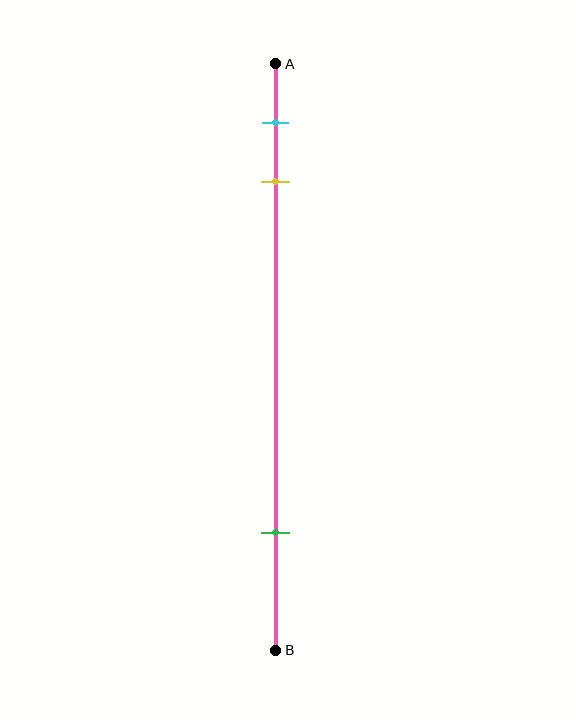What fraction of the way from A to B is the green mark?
The green mark is approximately 80% (0.8) of the way from A to B.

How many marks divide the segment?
There are 3 marks dividing the segment.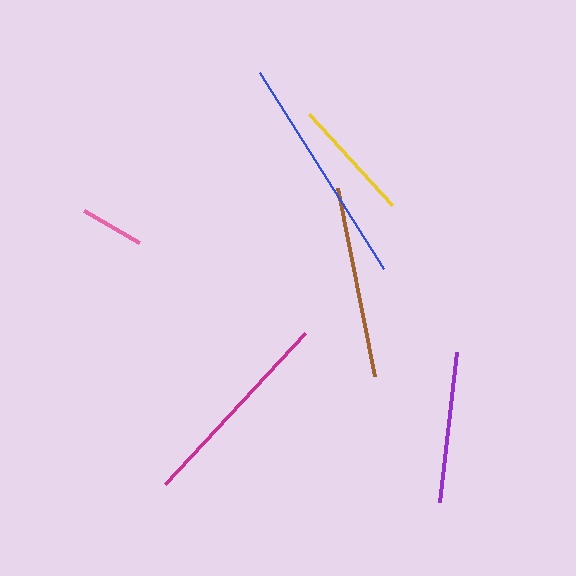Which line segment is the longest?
The blue line is the longest at approximately 231 pixels.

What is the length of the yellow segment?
The yellow segment is approximately 123 pixels long.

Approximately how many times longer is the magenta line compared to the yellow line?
The magenta line is approximately 1.7 times the length of the yellow line.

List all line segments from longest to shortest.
From longest to shortest: blue, magenta, brown, purple, yellow, pink.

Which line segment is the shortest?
The pink line is the shortest at approximately 63 pixels.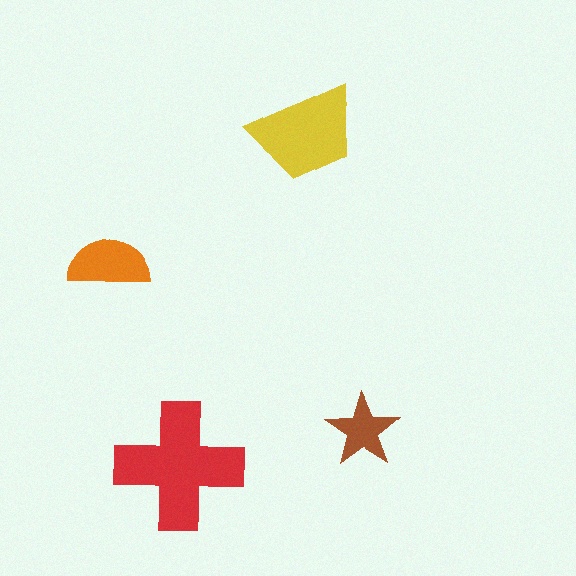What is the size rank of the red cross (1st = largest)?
1st.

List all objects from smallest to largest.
The brown star, the orange semicircle, the yellow trapezoid, the red cross.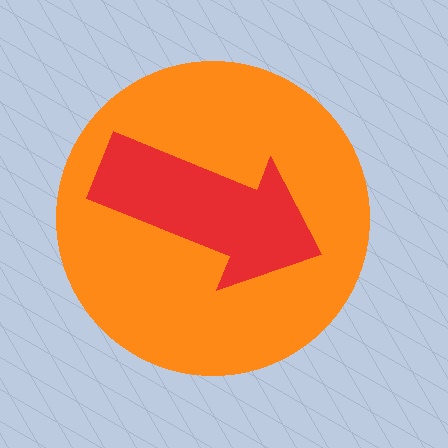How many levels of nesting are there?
2.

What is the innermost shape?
The red arrow.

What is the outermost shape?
The orange circle.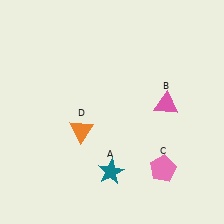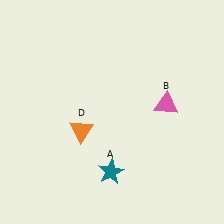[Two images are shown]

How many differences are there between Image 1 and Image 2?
There is 1 difference between the two images.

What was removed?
The pink pentagon (C) was removed in Image 2.